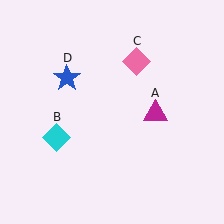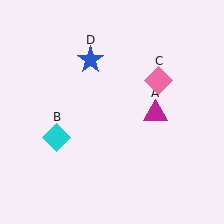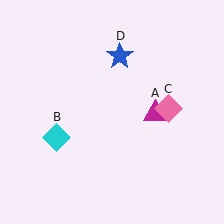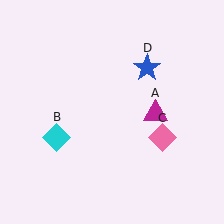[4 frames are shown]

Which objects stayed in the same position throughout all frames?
Magenta triangle (object A) and cyan diamond (object B) remained stationary.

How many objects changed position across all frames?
2 objects changed position: pink diamond (object C), blue star (object D).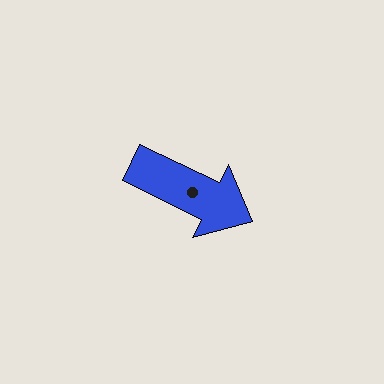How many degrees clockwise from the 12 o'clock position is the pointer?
Approximately 116 degrees.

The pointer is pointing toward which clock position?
Roughly 4 o'clock.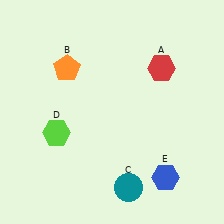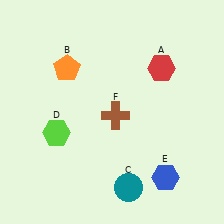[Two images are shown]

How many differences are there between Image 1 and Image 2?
There is 1 difference between the two images.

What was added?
A brown cross (F) was added in Image 2.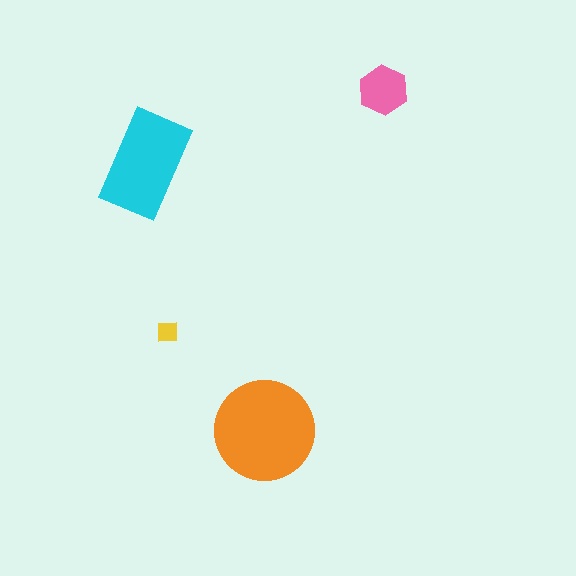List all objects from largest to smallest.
The orange circle, the cyan rectangle, the pink hexagon, the yellow square.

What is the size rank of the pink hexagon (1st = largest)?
3rd.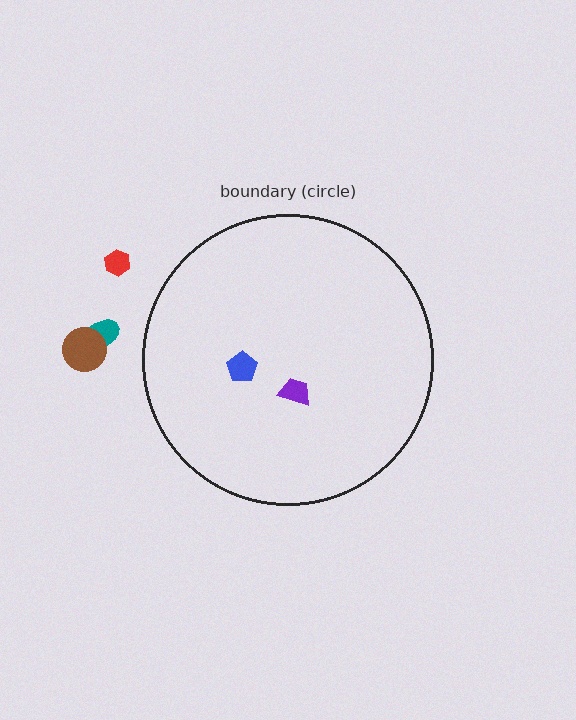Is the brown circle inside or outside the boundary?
Outside.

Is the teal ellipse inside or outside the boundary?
Outside.